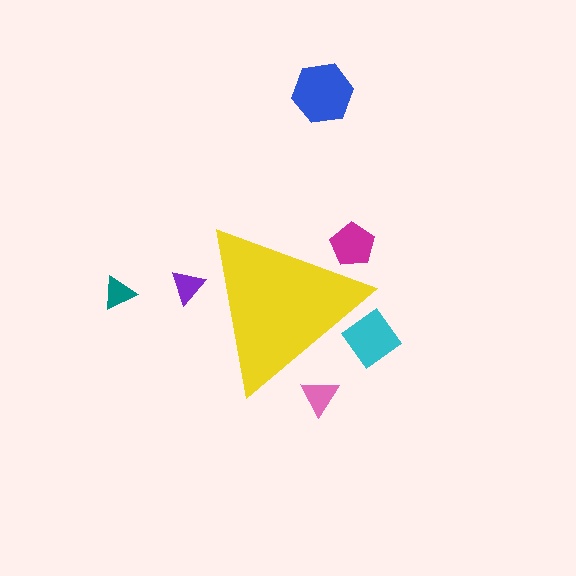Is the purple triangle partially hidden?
Yes, the purple triangle is partially hidden behind the yellow triangle.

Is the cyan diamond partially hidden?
Yes, the cyan diamond is partially hidden behind the yellow triangle.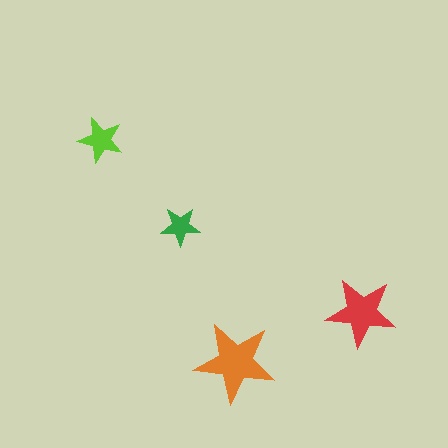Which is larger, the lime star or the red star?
The red one.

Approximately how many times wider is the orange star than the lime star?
About 2 times wider.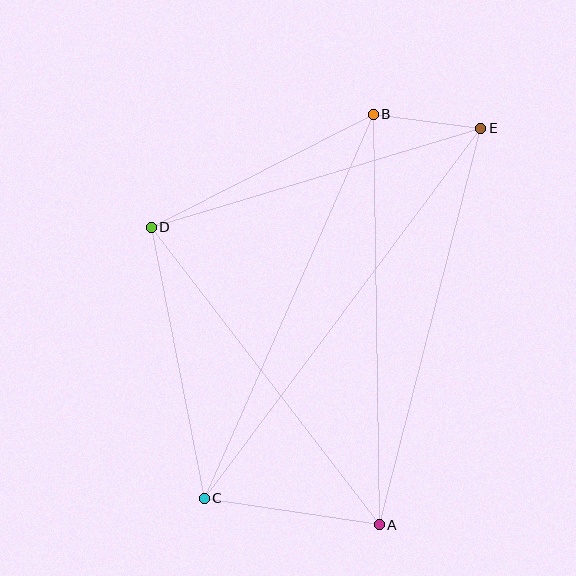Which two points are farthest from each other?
Points C and E are farthest from each other.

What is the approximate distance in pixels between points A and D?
The distance between A and D is approximately 375 pixels.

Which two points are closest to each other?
Points B and E are closest to each other.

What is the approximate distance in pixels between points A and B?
The distance between A and B is approximately 410 pixels.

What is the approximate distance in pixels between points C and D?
The distance between C and D is approximately 276 pixels.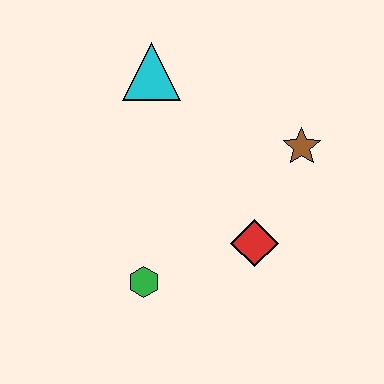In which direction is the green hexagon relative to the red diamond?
The green hexagon is to the left of the red diamond.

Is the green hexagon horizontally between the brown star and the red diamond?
No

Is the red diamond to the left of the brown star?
Yes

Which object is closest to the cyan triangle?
The brown star is closest to the cyan triangle.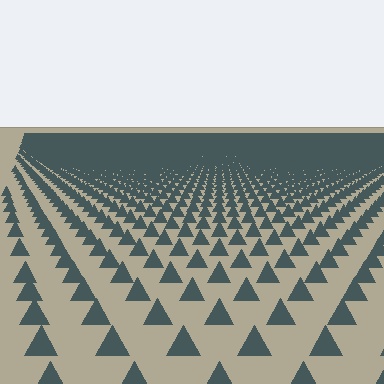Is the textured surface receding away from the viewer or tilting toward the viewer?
The surface is receding away from the viewer. Texture elements get smaller and denser toward the top.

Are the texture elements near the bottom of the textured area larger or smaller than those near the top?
Larger. Near the bottom, elements are closer to the viewer and appear at a bigger on-screen size.